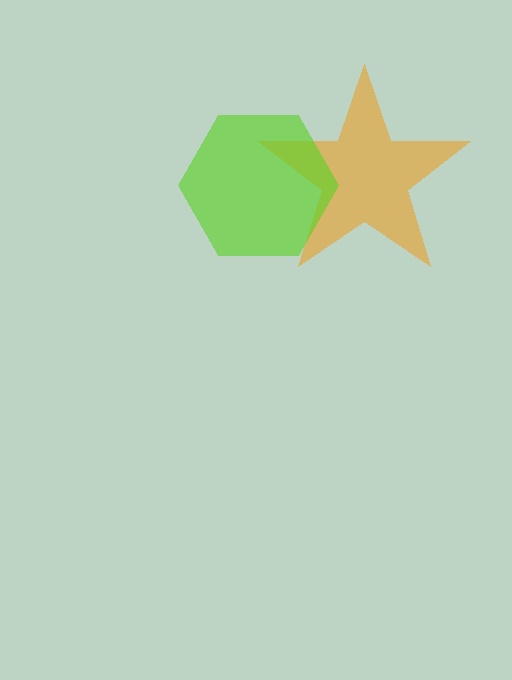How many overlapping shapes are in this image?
There are 2 overlapping shapes in the image.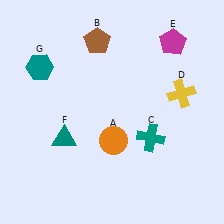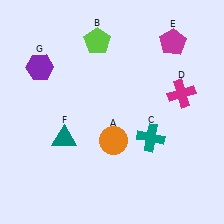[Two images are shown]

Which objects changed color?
B changed from brown to lime. D changed from yellow to magenta. G changed from teal to purple.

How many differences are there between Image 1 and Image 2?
There are 3 differences between the two images.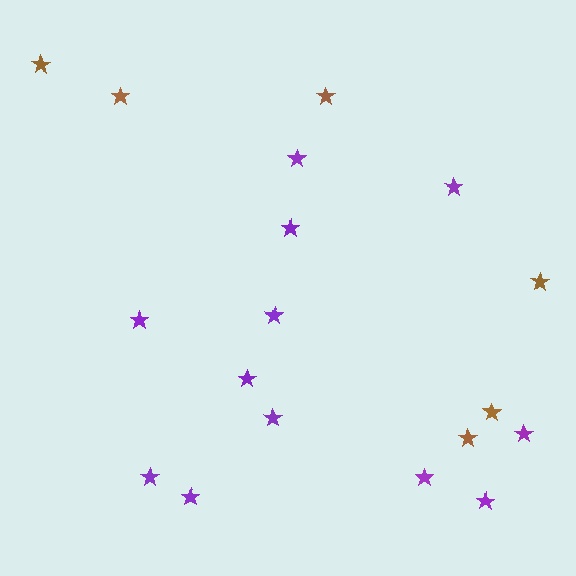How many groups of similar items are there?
There are 2 groups: one group of brown stars (6) and one group of purple stars (12).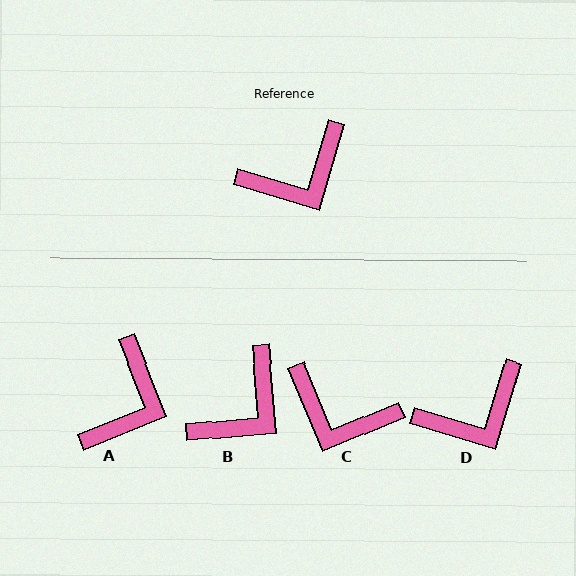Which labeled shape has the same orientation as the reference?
D.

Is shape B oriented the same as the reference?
No, it is off by about 22 degrees.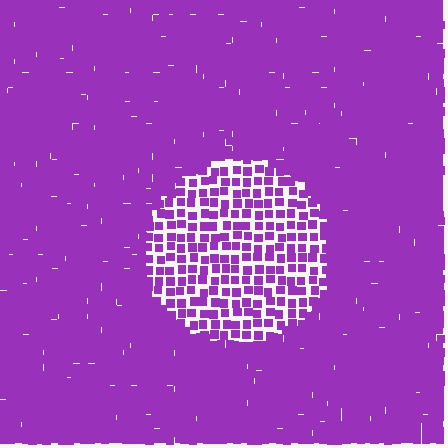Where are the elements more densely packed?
The elements are more densely packed outside the circle boundary.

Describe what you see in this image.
The image contains small purple elements arranged at two different densities. A circle-shaped region is visible where the elements are less densely packed than the surrounding area.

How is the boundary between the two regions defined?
The boundary is defined by a change in element density (approximately 2.3x ratio). All elements are the same color, size, and shape.